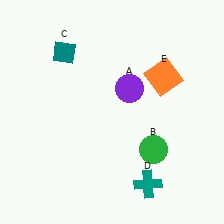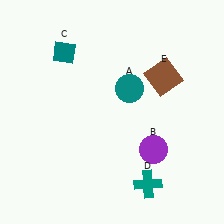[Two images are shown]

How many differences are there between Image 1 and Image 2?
There are 3 differences between the two images.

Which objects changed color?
A changed from purple to teal. B changed from green to purple. E changed from orange to brown.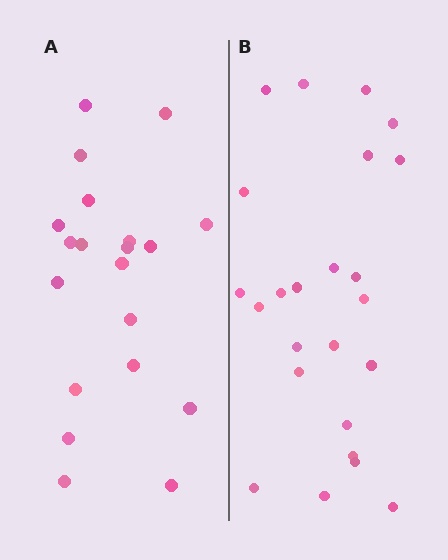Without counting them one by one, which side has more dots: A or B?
Region B (the right region) has more dots.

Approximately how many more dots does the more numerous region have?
Region B has about 4 more dots than region A.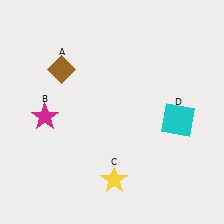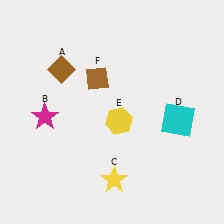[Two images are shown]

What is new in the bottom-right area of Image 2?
A yellow hexagon (E) was added in the bottom-right area of Image 2.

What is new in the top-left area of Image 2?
A brown diamond (F) was added in the top-left area of Image 2.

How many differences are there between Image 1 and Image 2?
There are 2 differences between the two images.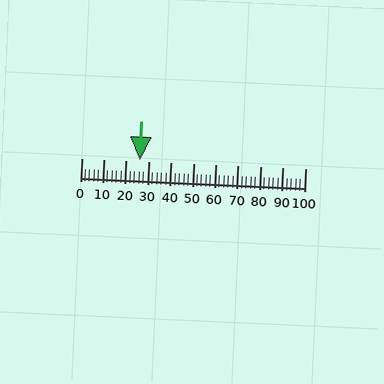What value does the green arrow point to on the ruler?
The green arrow points to approximately 26.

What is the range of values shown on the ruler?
The ruler shows values from 0 to 100.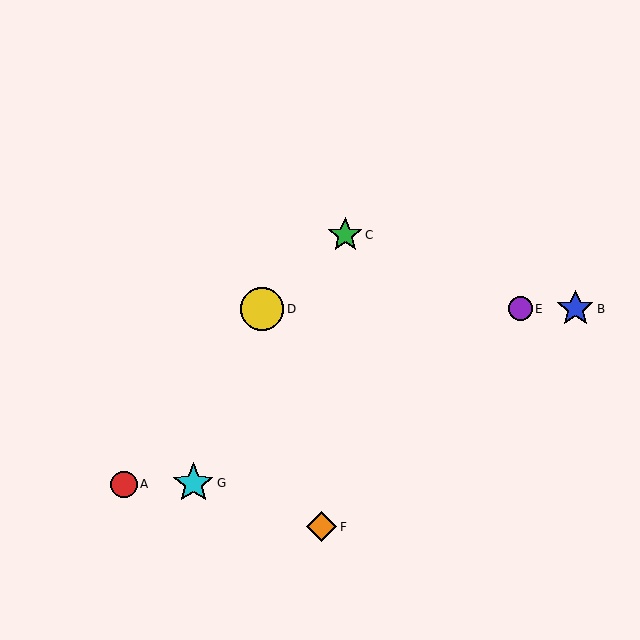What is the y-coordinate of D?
Object D is at y≈309.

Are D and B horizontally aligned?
Yes, both are at y≈309.